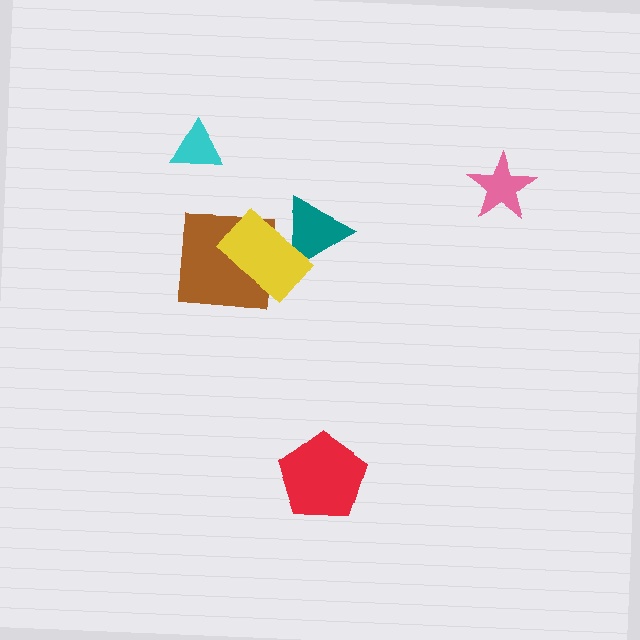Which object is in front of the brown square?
The yellow rectangle is in front of the brown square.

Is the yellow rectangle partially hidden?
No, no other shape covers it.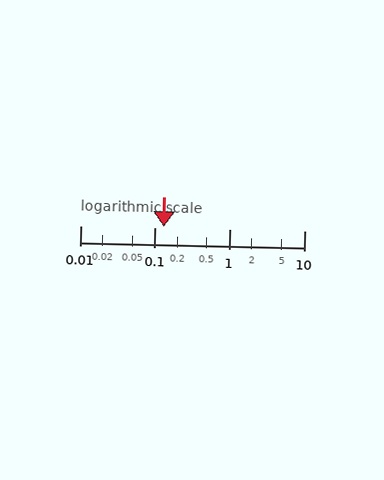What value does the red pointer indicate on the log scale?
The pointer indicates approximately 0.13.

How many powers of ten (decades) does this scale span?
The scale spans 3 decades, from 0.01 to 10.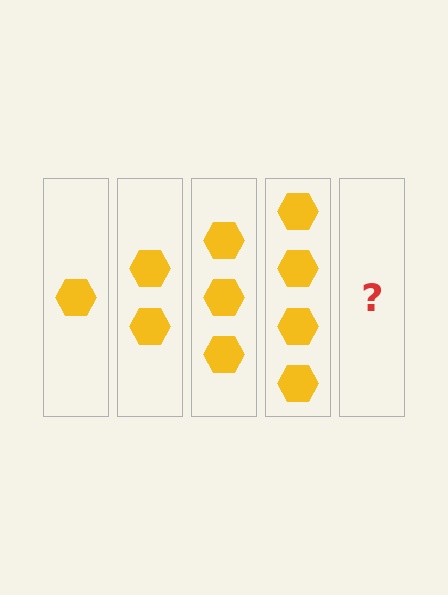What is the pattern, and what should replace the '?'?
The pattern is that each step adds one more hexagon. The '?' should be 5 hexagons.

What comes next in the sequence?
The next element should be 5 hexagons.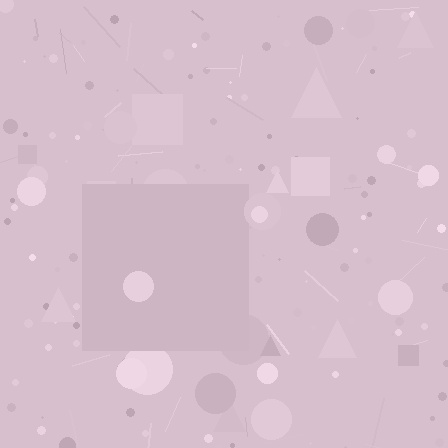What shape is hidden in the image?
A square is hidden in the image.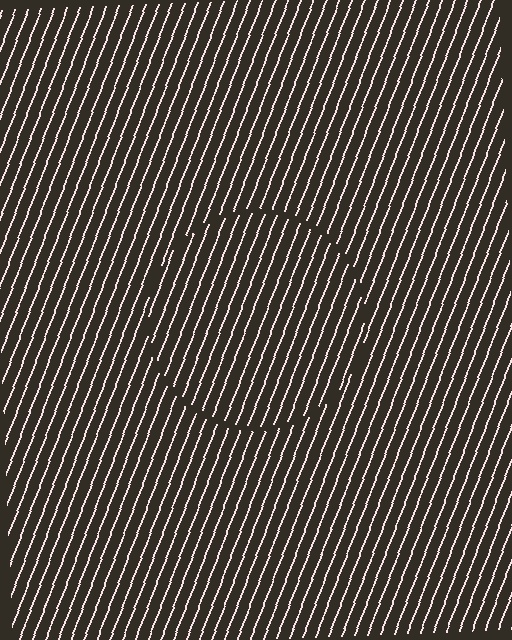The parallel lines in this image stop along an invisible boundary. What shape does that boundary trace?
An illusory circle. The interior of the shape contains the same grating, shifted by half a period — the contour is defined by the phase discontinuity where line-ends from the inner and outer gratings abut.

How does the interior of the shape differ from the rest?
The interior of the shape contains the same grating, shifted by half a period — the contour is defined by the phase discontinuity where line-ends from the inner and outer gratings abut.